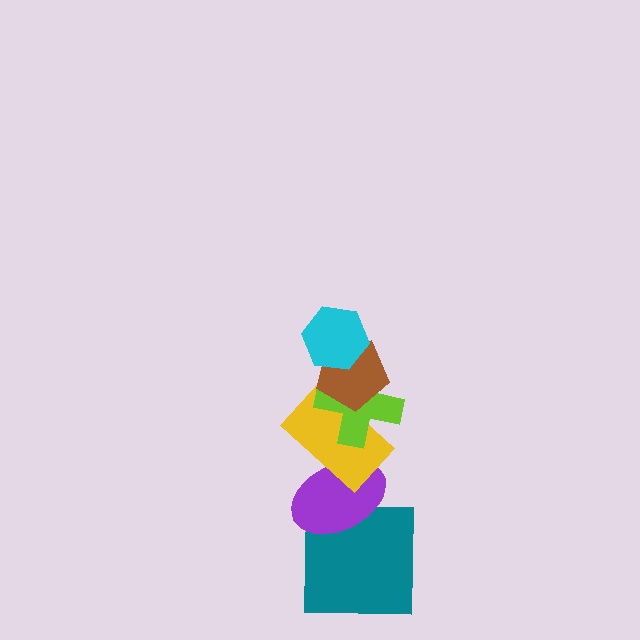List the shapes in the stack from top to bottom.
From top to bottom: the cyan hexagon, the brown pentagon, the lime cross, the yellow rectangle, the purple ellipse, the teal square.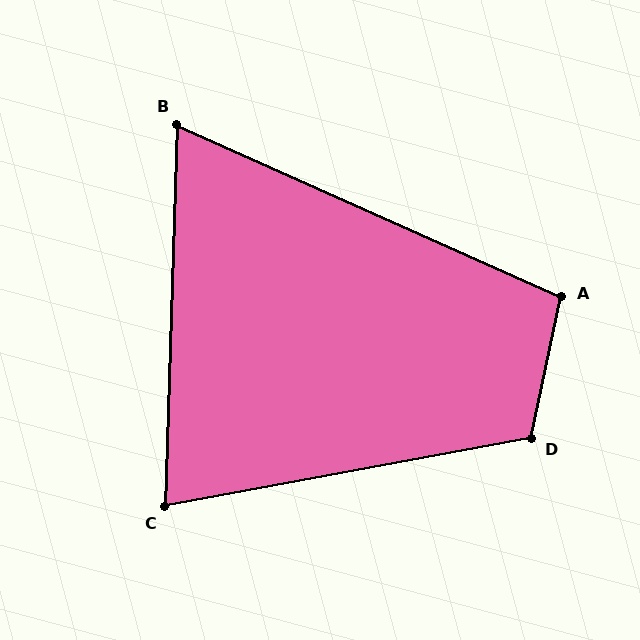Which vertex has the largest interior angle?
D, at approximately 112 degrees.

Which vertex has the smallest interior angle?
B, at approximately 68 degrees.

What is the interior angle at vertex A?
Approximately 102 degrees (obtuse).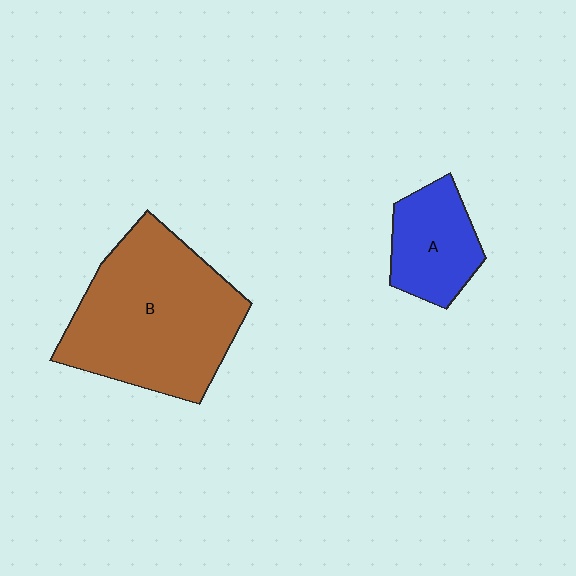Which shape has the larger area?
Shape B (brown).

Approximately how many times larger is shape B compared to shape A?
Approximately 2.5 times.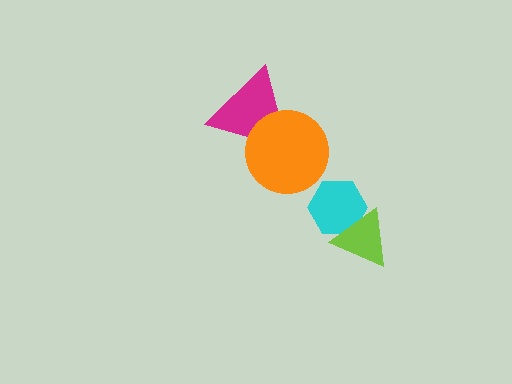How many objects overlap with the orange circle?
1 object overlaps with the orange circle.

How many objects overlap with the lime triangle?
1 object overlaps with the lime triangle.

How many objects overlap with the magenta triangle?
1 object overlaps with the magenta triangle.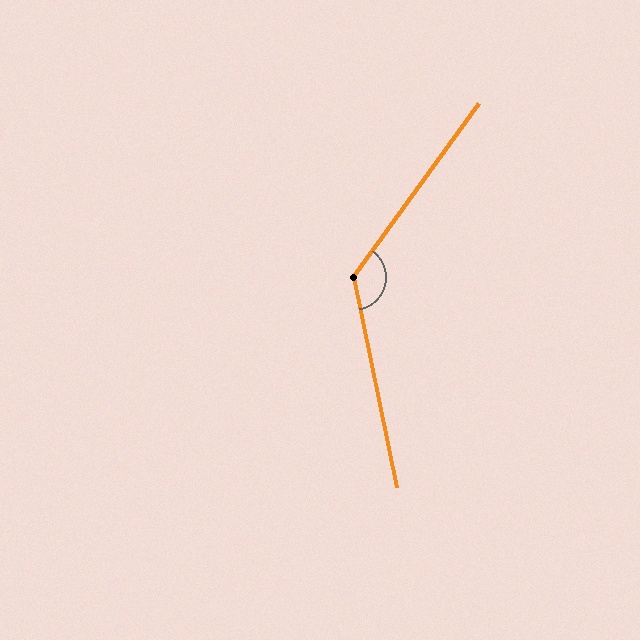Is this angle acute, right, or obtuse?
It is obtuse.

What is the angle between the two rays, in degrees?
Approximately 133 degrees.